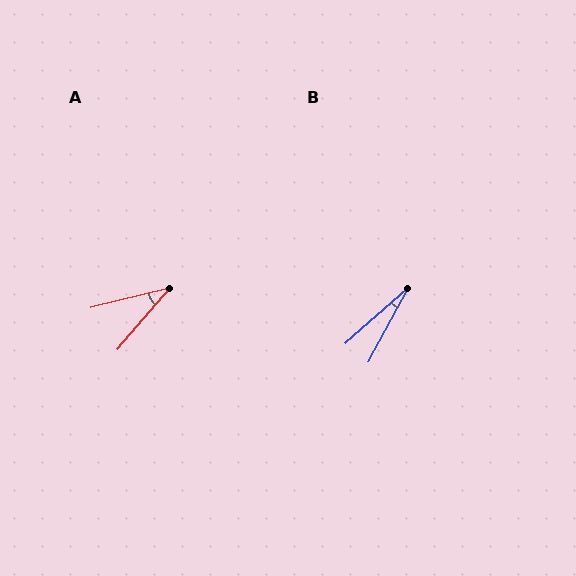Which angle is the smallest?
B, at approximately 20 degrees.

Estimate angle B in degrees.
Approximately 20 degrees.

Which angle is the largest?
A, at approximately 36 degrees.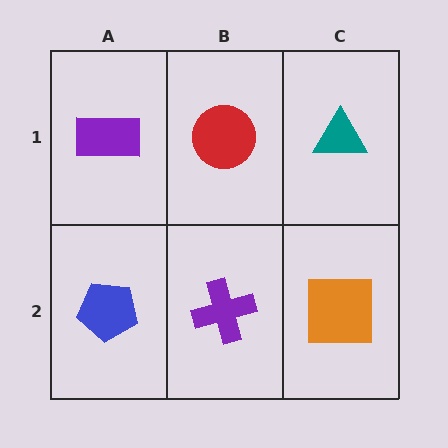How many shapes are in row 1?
3 shapes.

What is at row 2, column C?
An orange square.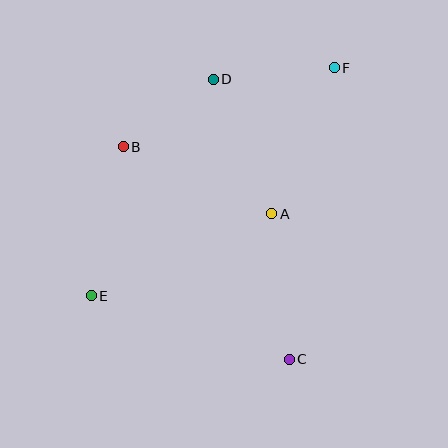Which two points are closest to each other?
Points B and D are closest to each other.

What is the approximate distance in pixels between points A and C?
The distance between A and C is approximately 147 pixels.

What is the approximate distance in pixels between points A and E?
The distance between A and E is approximately 198 pixels.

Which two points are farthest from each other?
Points E and F are farthest from each other.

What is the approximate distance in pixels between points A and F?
The distance between A and F is approximately 159 pixels.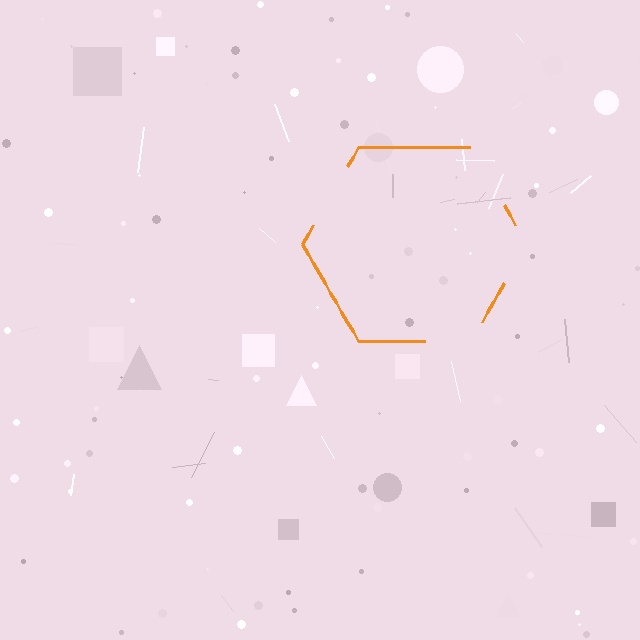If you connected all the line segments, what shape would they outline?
They would outline a hexagon.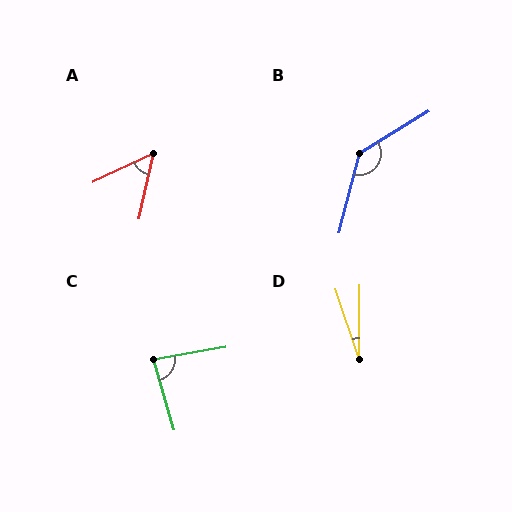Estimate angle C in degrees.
Approximately 83 degrees.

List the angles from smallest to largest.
D (18°), A (53°), C (83°), B (135°).